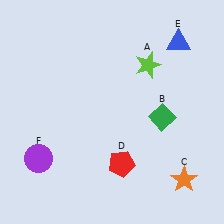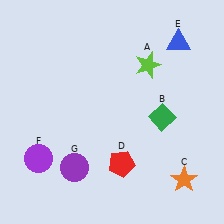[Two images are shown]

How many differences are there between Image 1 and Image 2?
There is 1 difference between the two images.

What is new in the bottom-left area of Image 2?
A purple circle (G) was added in the bottom-left area of Image 2.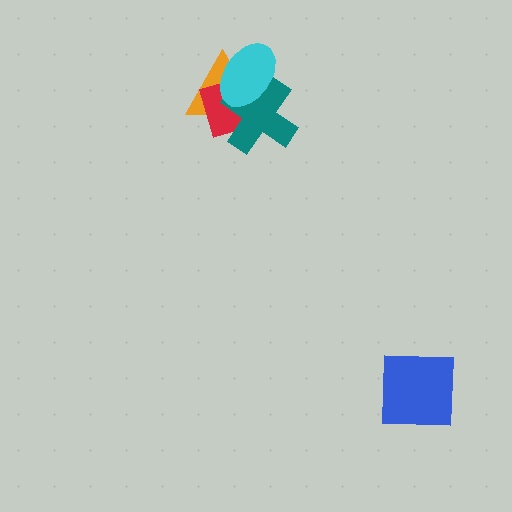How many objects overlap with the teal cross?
3 objects overlap with the teal cross.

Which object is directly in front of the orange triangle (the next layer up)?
The red diamond is directly in front of the orange triangle.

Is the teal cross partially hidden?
Yes, it is partially covered by another shape.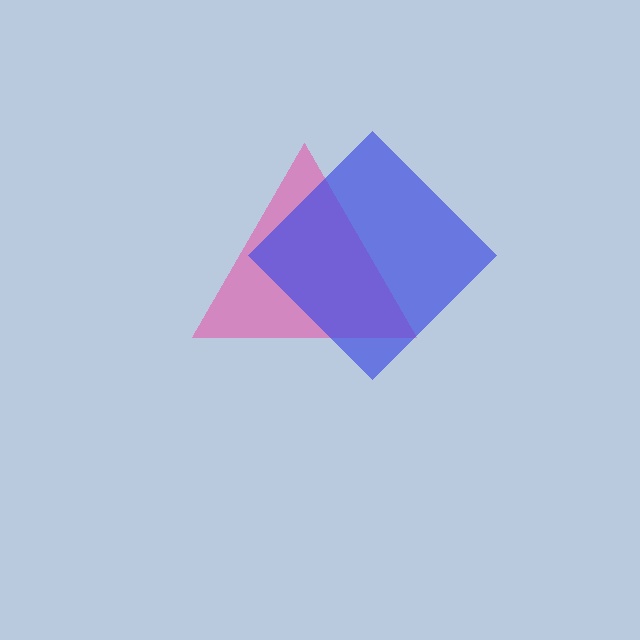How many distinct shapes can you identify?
There are 2 distinct shapes: a pink triangle, a blue diamond.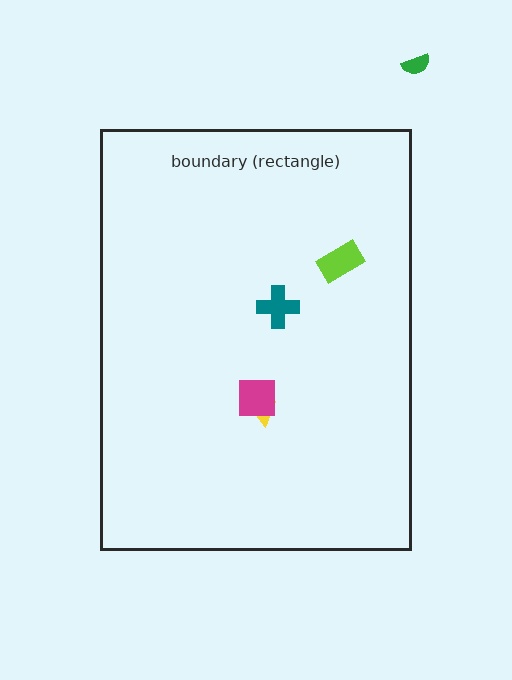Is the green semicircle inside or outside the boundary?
Outside.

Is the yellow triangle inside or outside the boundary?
Inside.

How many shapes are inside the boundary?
4 inside, 1 outside.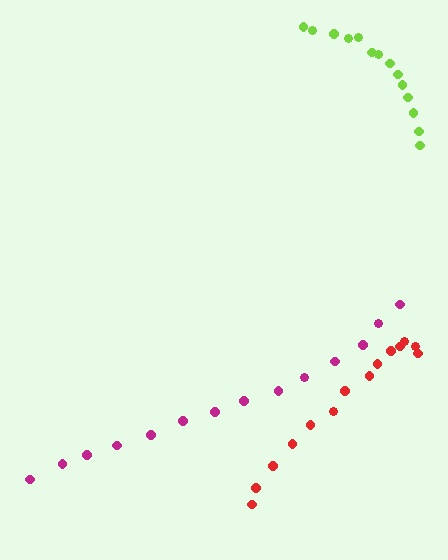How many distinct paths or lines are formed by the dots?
There are 3 distinct paths.